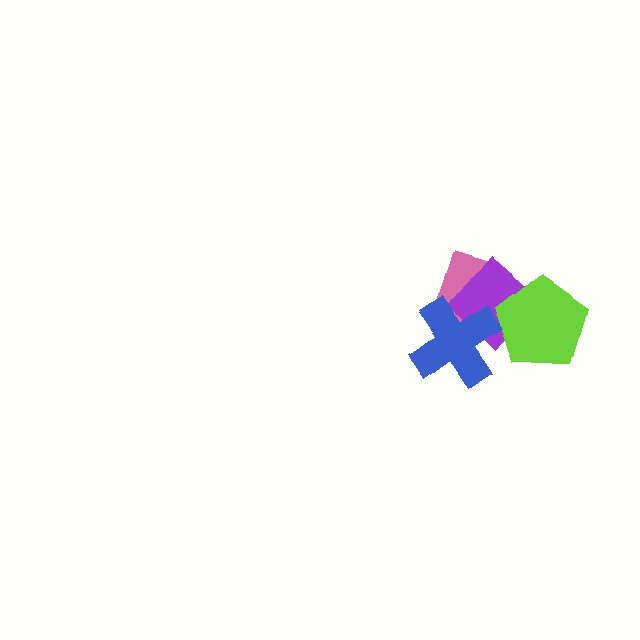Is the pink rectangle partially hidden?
Yes, it is partially covered by another shape.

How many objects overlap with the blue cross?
2 objects overlap with the blue cross.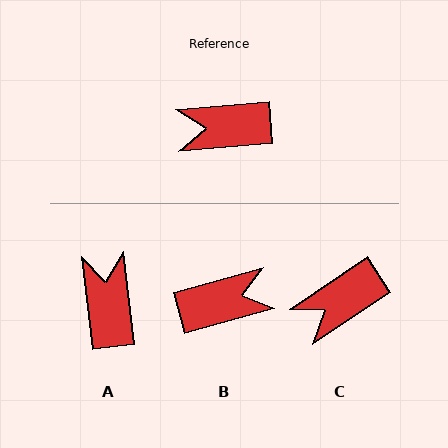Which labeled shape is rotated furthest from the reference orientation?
B, about 169 degrees away.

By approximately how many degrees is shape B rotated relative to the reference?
Approximately 169 degrees clockwise.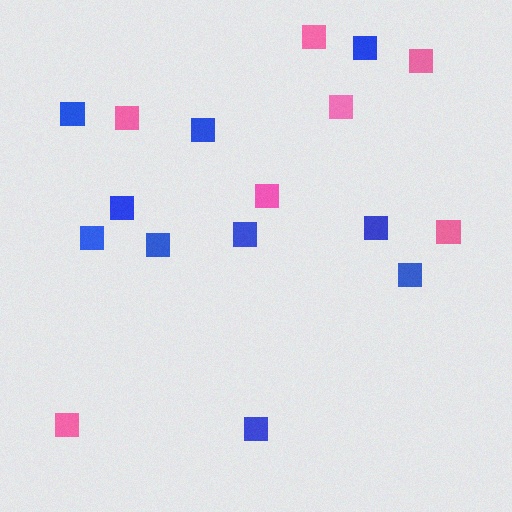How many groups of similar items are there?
There are 2 groups: one group of pink squares (7) and one group of blue squares (10).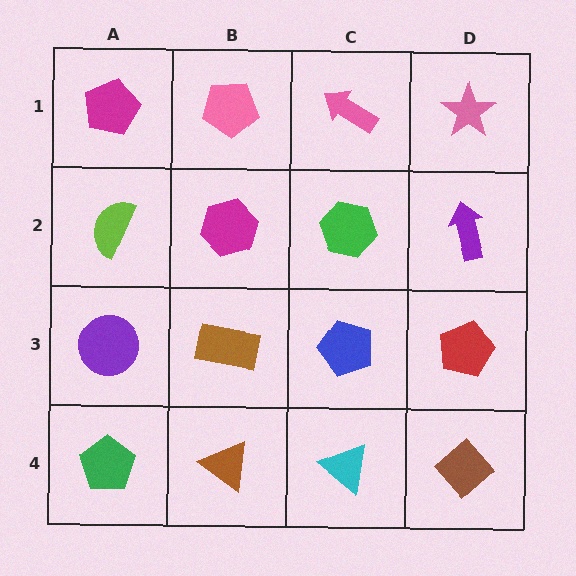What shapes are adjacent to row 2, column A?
A magenta pentagon (row 1, column A), a purple circle (row 3, column A), a magenta hexagon (row 2, column B).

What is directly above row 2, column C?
A pink arrow.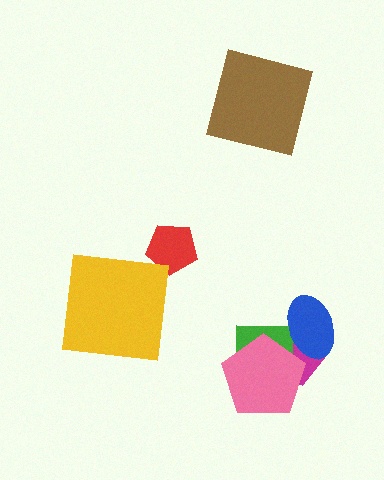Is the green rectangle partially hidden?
Yes, it is partially covered by another shape.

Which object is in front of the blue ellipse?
The pink pentagon is in front of the blue ellipse.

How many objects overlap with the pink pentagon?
3 objects overlap with the pink pentagon.